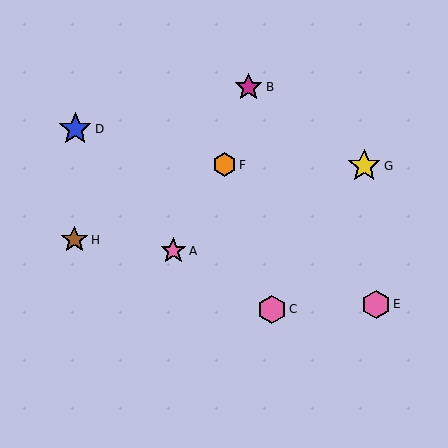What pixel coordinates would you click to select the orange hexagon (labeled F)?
Click at (224, 165) to select the orange hexagon F.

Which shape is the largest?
The yellow star (labeled G) is the largest.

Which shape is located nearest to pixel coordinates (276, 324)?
The pink hexagon (labeled C) at (272, 309) is nearest to that location.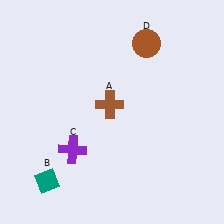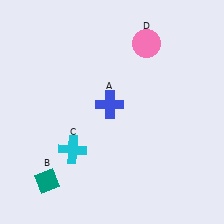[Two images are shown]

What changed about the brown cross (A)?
In Image 1, A is brown. In Image 2, it changed to blue.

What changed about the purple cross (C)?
In Image 1, C is purple. In Image 2, it changed to cyan.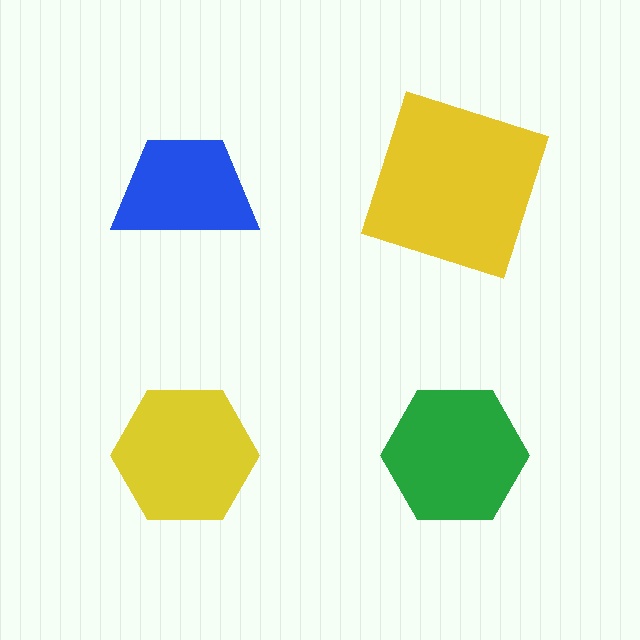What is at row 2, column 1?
A yellow hexagon.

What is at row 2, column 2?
A green hexagon.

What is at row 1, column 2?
A yellow square.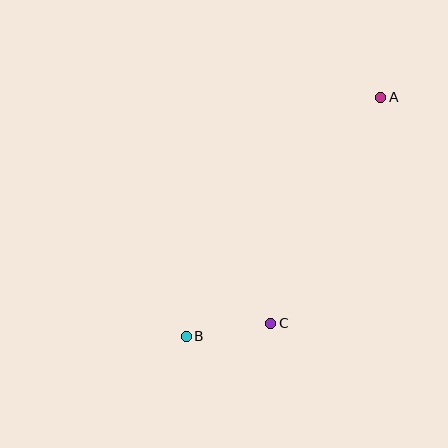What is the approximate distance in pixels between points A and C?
The distance between A and C is approximately 251 pixels.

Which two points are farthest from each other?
Points A and B are farthest from each other.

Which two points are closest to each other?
Points B and C are closest to each other.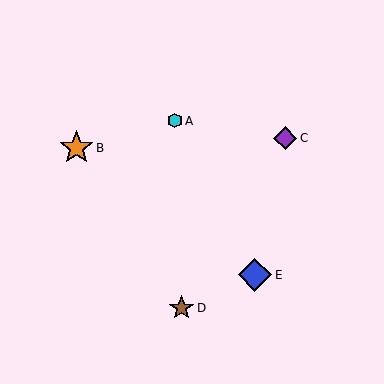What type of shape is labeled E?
Shape E is a blue diamond.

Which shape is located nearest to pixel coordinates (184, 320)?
The brown star (labeled D) at (182, 308) is nearest to that location.